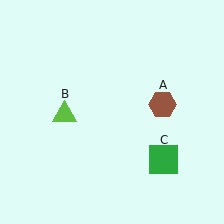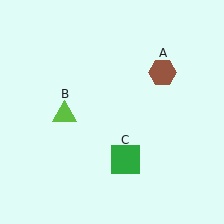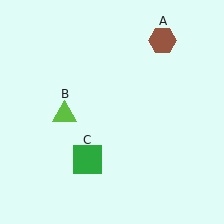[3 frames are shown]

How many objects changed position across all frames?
2 objects changed position: brown hexagon (object A), green square (object C).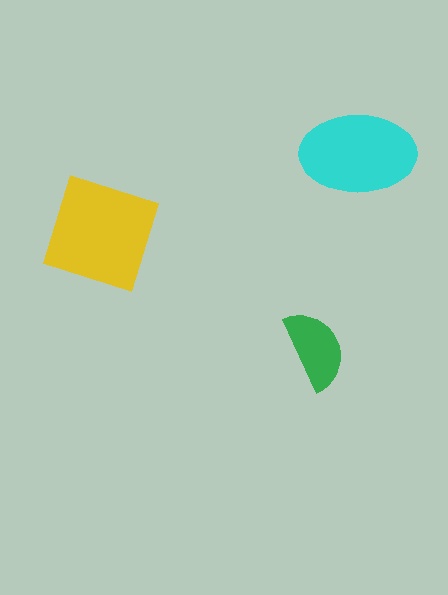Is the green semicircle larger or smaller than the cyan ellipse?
Smaller.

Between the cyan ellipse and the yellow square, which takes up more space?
The yellow square.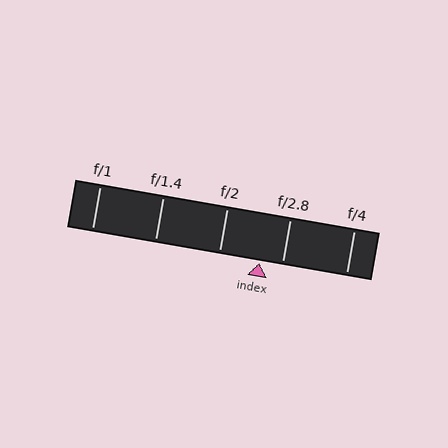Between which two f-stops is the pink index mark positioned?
The index mark is between f/2 and f/2.8.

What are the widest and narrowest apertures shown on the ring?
The widest aperture shown is f/1 and the narrowest is f/4.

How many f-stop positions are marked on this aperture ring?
There are 5 f-stop positions marked.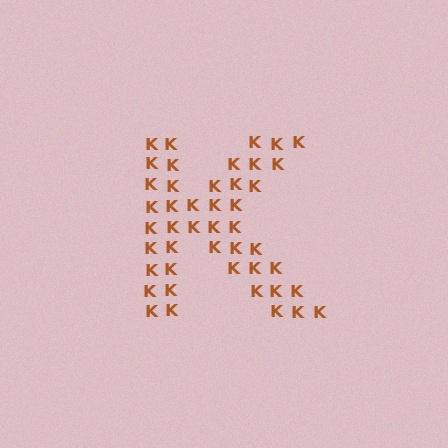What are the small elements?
The small elements are letter K's.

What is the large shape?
The large shape is the letter K.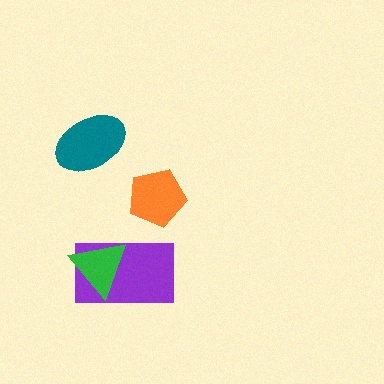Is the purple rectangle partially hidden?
Yes, it is partially covered by another shape.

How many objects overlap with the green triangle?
1 object overlaps with the green triangle.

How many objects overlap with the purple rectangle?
1 object overlaps with the purple rectangle.